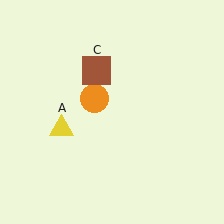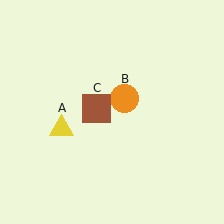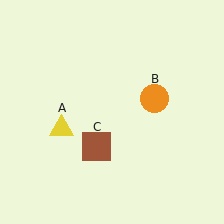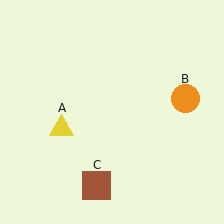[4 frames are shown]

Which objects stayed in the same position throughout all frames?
Yellow triangle (object A) remained stationary.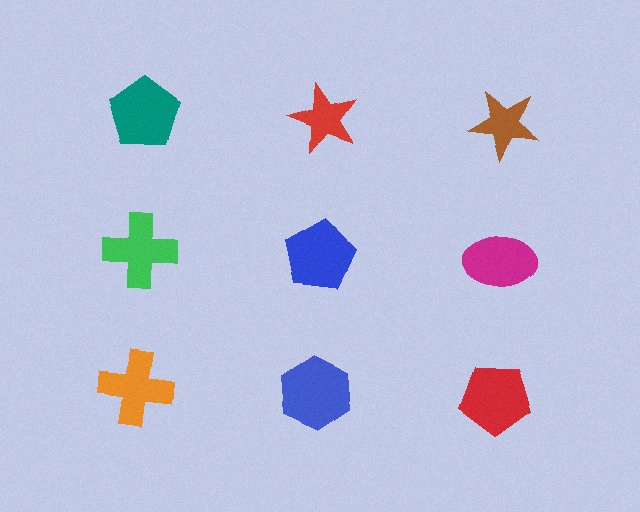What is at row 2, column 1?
A green cross.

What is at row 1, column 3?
A brown star.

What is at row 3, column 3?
A red pentagon.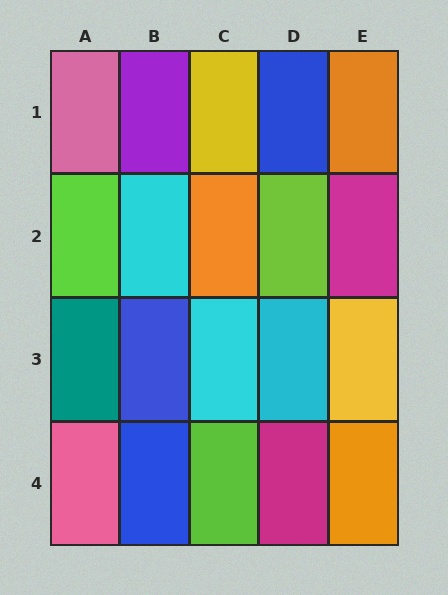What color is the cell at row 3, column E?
Yellow.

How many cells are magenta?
2 cells are magenta.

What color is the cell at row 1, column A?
Pink.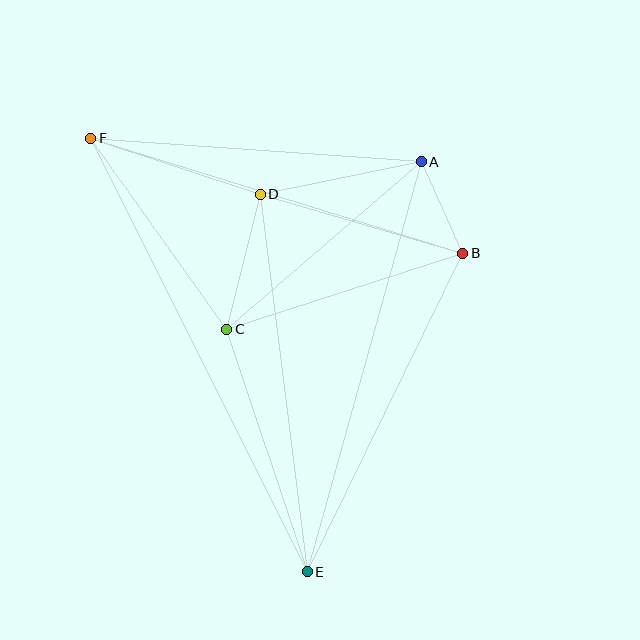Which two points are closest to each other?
Points A and B are closest to each other.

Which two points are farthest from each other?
Points E and F are farthest from each other.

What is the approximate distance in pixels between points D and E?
The distance between D and E is approximately 380 pixels.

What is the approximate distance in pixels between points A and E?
The distance between A and E is approximately 425 pixels.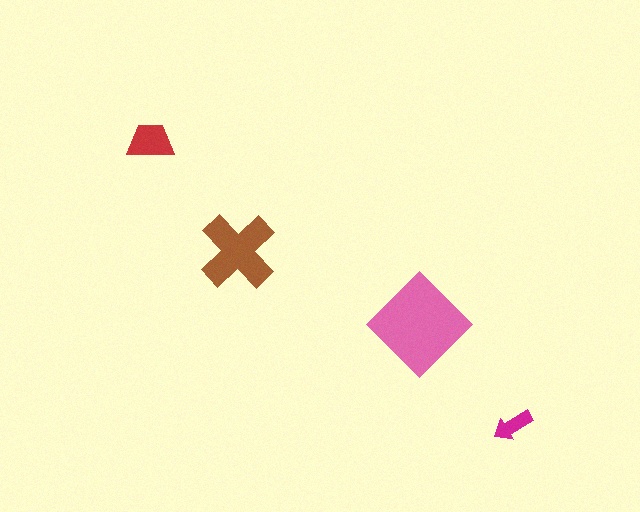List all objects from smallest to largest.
The magenta arrow, the red trapezoid, the brown cross, the pink diamond.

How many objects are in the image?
There are 4 objects in the image.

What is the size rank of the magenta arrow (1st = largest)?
4th.